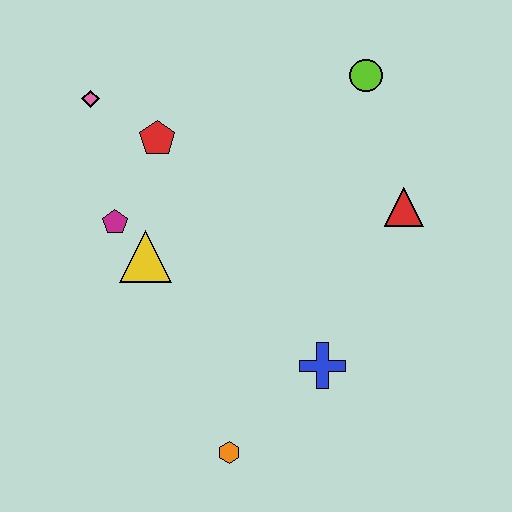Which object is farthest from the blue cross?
The pink diamond is farthest from the blue cross.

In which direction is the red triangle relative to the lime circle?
The red triangle is below the lime circle.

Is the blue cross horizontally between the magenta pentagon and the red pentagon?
No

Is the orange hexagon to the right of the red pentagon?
Yes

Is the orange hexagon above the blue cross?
No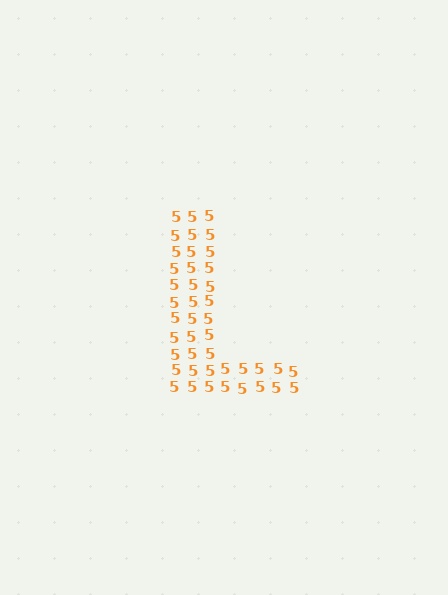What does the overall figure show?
The overall figure shows the letter L.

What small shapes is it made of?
It is made of small digit 5's.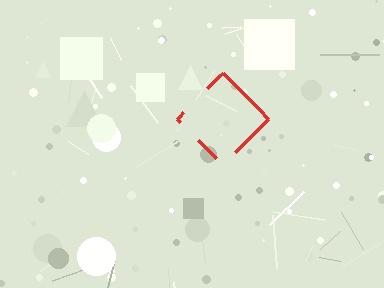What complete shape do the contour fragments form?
The contour fragments form a diamond.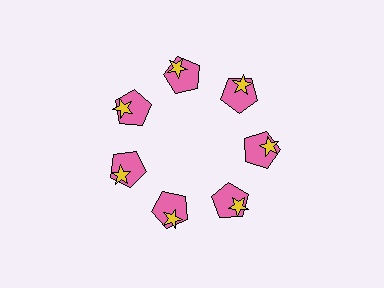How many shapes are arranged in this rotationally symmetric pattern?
There are 14 shapes, arranged in 7 groups of 2.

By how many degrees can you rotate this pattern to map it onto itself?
The pattern maps onto itself every 51 degrees of rotation.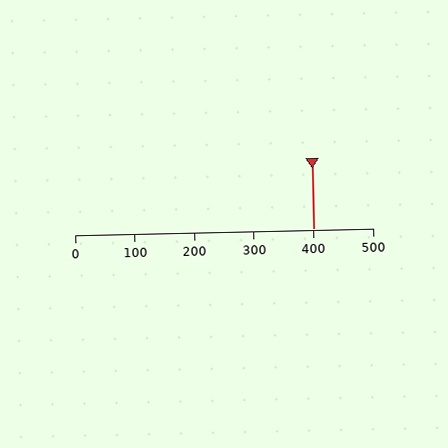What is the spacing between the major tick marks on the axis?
The major ticks are spaced 100 apart.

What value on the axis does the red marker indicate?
The marker indicates approximately 400.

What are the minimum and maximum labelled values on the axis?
The axis runs from 0 to 500.